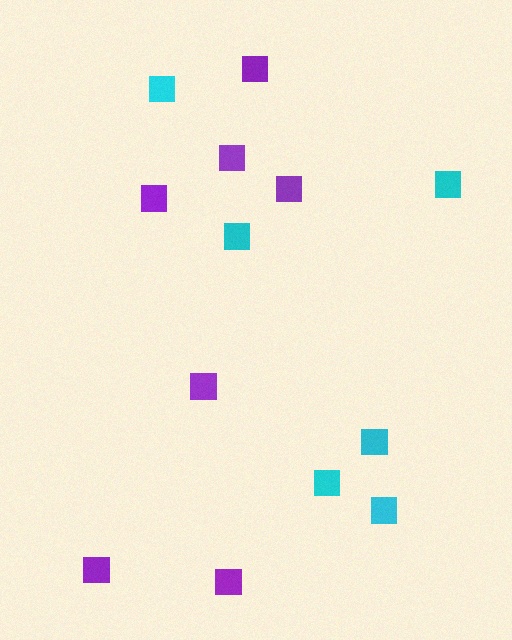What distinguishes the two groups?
There are 2 groups: one group of cyan squares (6) and one group of purple squares (7).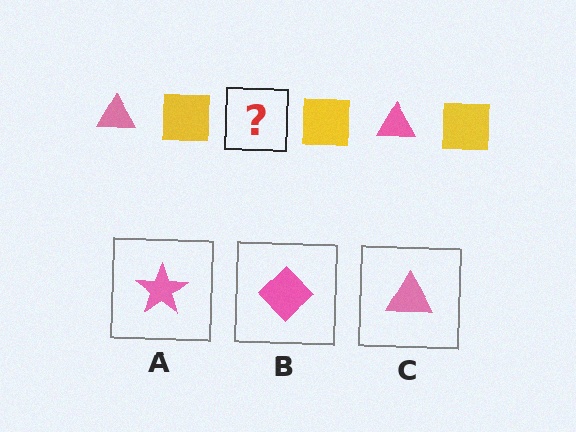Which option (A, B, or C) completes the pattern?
C.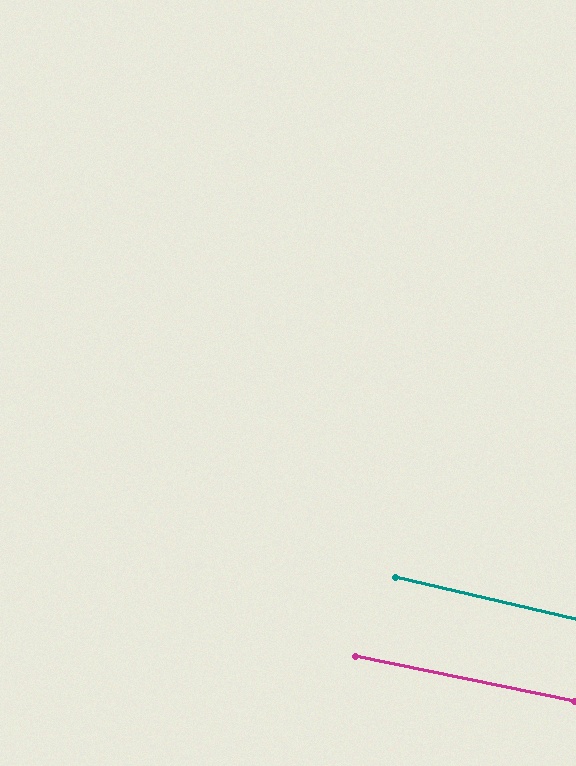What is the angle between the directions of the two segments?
Approximately 1 degree.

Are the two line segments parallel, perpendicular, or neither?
Parallel — their directions differ by only 1.4°.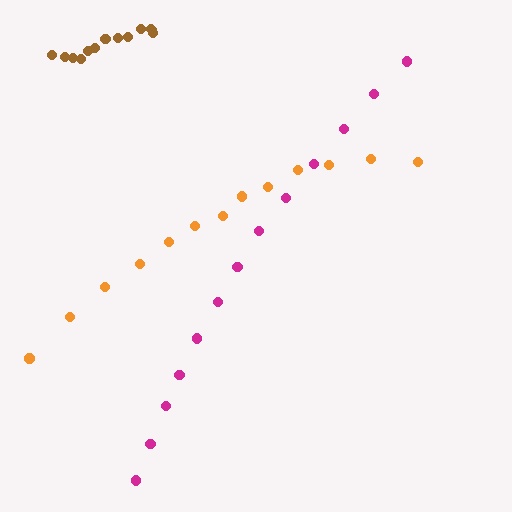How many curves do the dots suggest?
There are 3 distinct paths.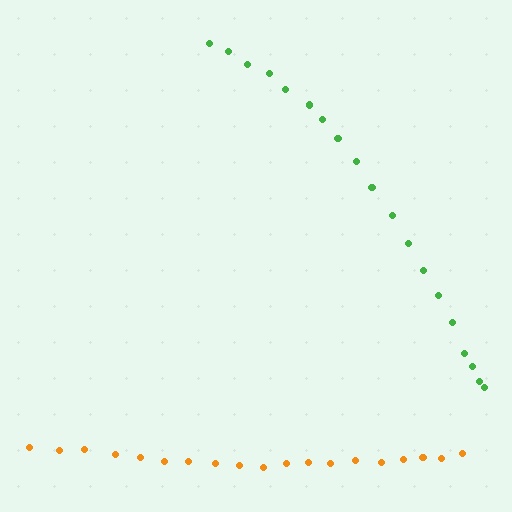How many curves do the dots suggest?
There are 2 distinct paths.